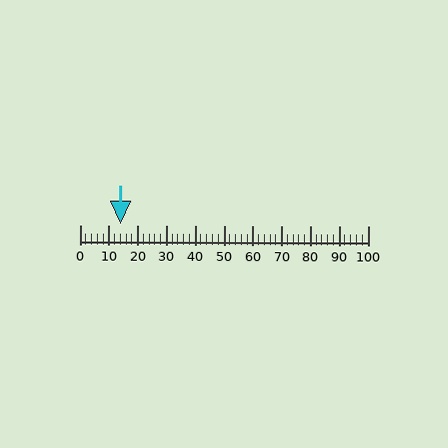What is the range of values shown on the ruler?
The ruler shows values from 0 to 100.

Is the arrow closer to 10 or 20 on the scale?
The arrow is closer to 10.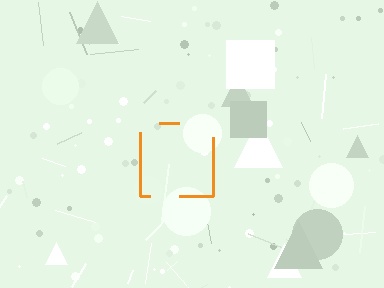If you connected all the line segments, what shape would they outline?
They would outline a square.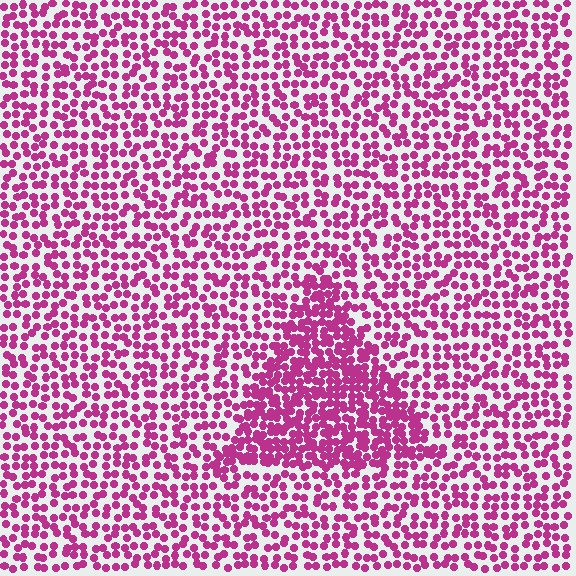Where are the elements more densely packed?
The elements are more densely packed inside the triangle boundary.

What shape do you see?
I see a triangle.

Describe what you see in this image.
The image contains small magenta elements arranged at two different densities. A triangle-shaped region is visible where the elements are more densely packed than the surrounding area.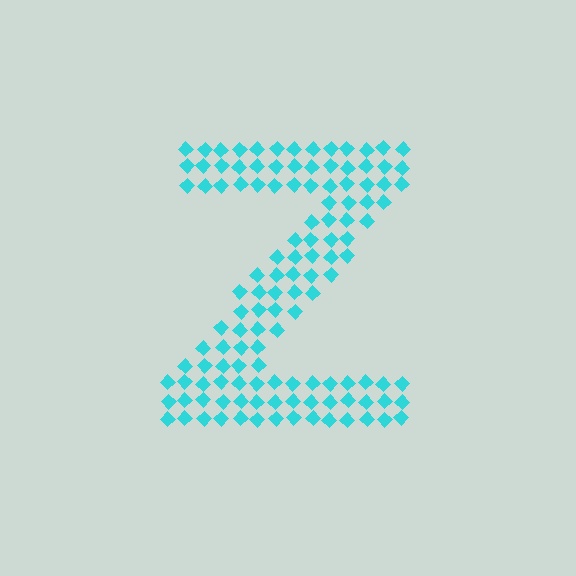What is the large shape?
The large shape is the letter Z.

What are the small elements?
The small elements are diamonds.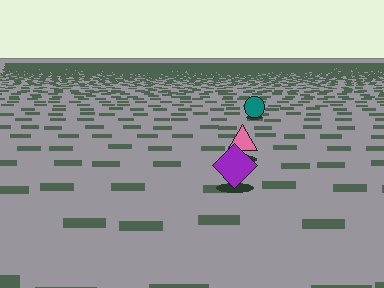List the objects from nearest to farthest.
From nearest to farthest: the purple diamond, the pink triangle, the teal circle.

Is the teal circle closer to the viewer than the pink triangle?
No. The pink triangle is closer — you can tell from the texture gradient: the ground texture is coarser near it.